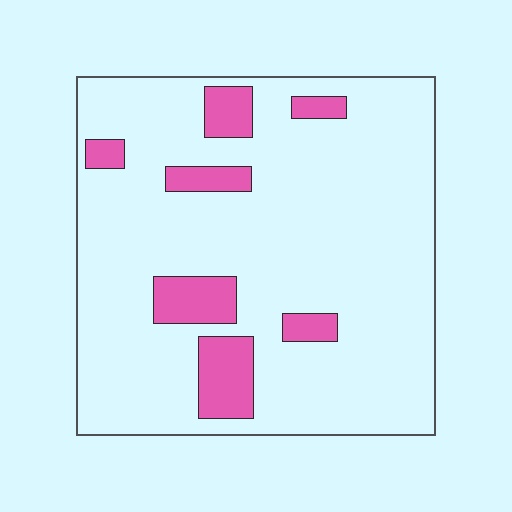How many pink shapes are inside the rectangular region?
7.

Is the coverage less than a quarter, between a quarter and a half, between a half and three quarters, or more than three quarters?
Less than a quarter.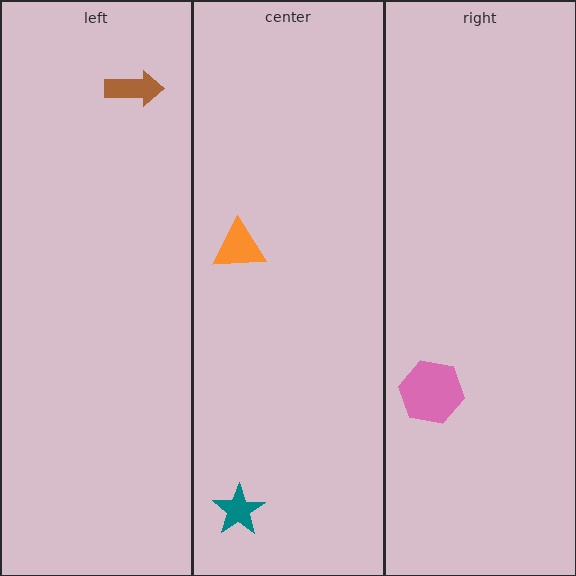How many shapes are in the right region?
1.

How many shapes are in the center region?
2.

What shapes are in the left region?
The brown arrow.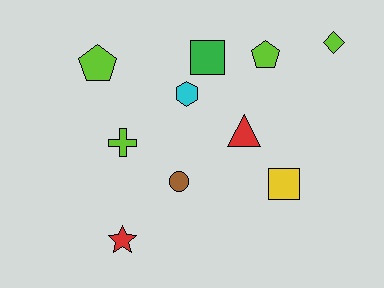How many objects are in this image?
There are 10 objects.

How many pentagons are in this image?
There are 2 pentagons.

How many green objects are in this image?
There is 1 green object.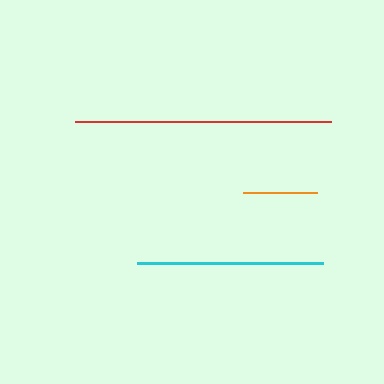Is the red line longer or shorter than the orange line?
The red line is longer than the orange line.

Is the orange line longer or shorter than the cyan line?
The cyan line is longer than the orange line.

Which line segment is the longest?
The red line is the longest at approximately 256 pixels.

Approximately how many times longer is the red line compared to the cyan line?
The red line is approximately 1.4 times the length of the cyan line.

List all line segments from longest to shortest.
From longest to shortest: red, cyan, orange.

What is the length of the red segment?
The red segment is approximately 256 pixels long.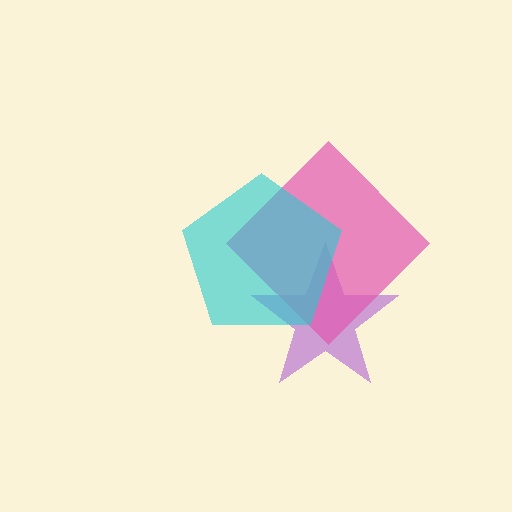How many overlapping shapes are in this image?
There are 3 overlapping shapes in the image.